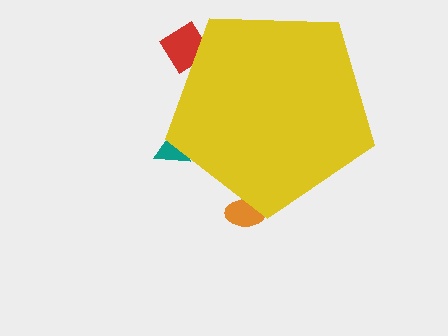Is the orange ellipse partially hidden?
Yes, the orange ellipse is partially hidden behind the yellow pentagon.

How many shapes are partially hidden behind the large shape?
3 shapes are partially hidden.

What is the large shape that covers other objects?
A yellow pentagon.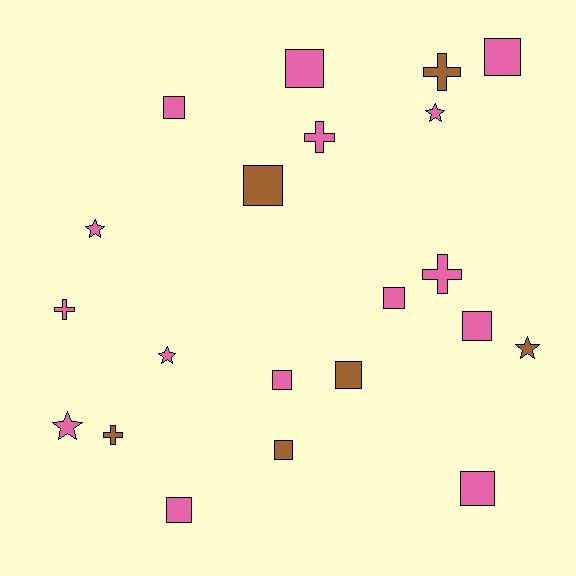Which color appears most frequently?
Pink, with 15 objects.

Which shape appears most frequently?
Square, with 11 objects.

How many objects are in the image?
There are 21 objects.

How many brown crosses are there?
There are 2 brown crosses.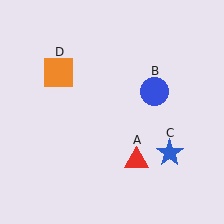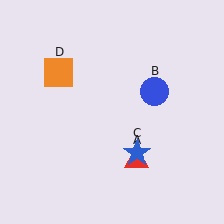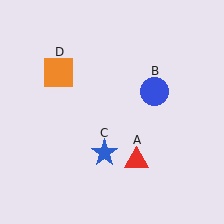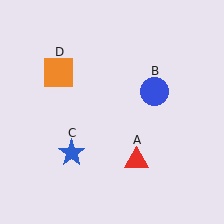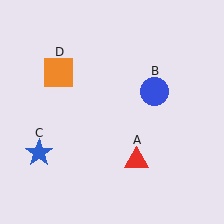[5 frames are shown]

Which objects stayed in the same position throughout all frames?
Red triangle (object A) and blue circle (object B) and orange square (object D) remained stationary.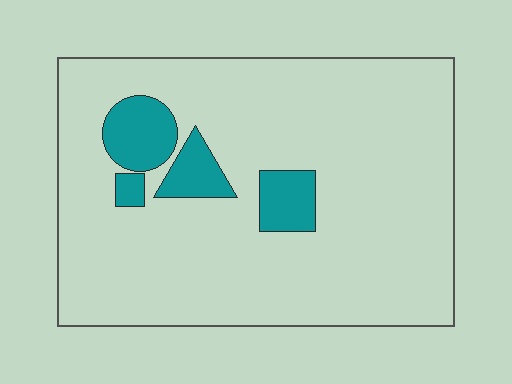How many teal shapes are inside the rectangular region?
4.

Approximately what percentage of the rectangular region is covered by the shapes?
Approximately 10%.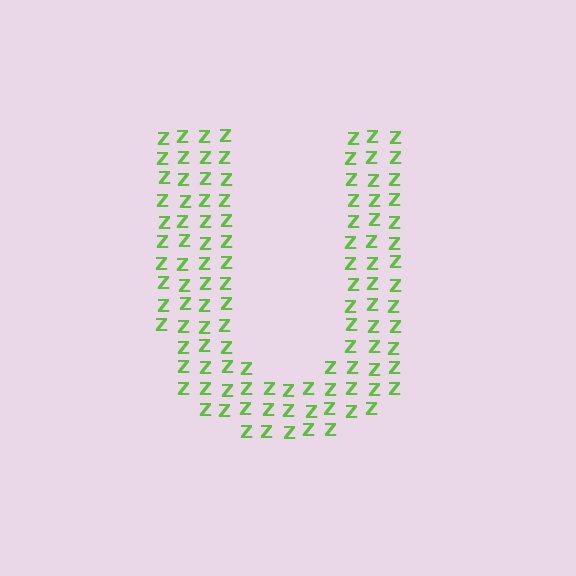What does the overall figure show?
The overall figure shows the letter U.